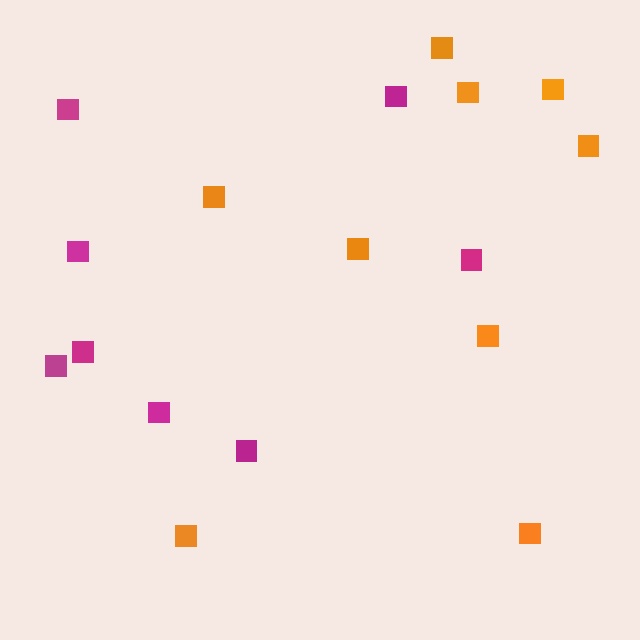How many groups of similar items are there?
There are 2 groups: one group of orange squares (9) and one group of magenta squares (8).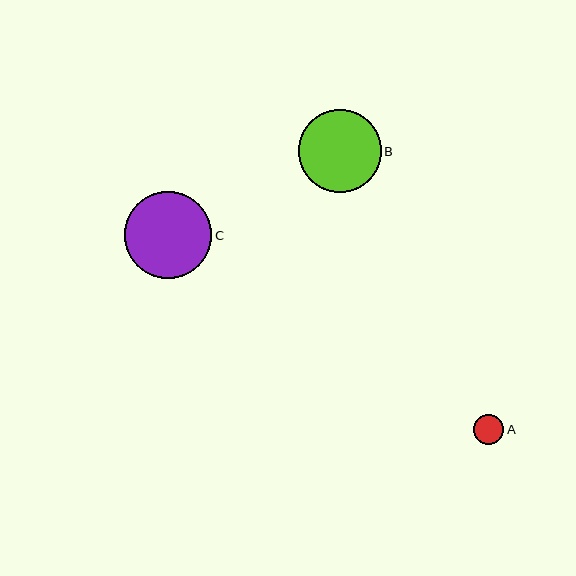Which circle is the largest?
Circle C is the largest with a size of approximately 87 pixels.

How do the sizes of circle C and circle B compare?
Circle C and circle B are approximately the same size.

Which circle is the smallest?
Circle A is the smallest with a size of approximately 30 pixels.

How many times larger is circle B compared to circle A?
Circle B is approximately 2.8 times the size of circle A.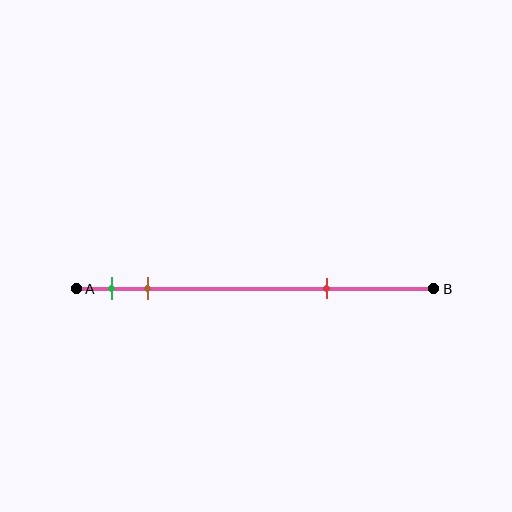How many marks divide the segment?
There are 3 marks dividing the segment.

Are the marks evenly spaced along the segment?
No, the marks are not evenly spaced.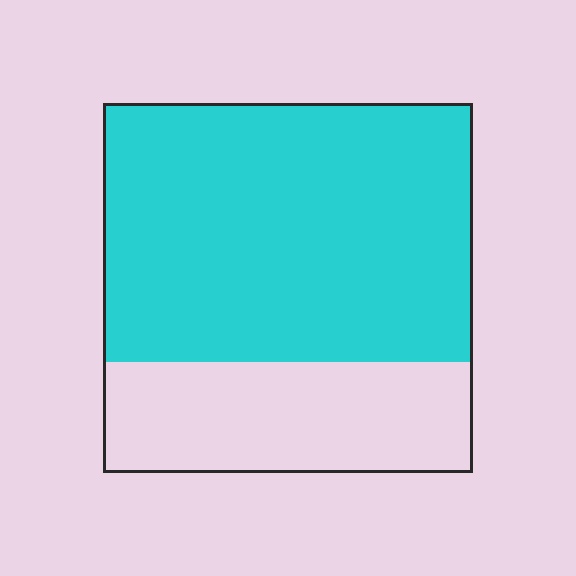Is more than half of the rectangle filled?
Yes.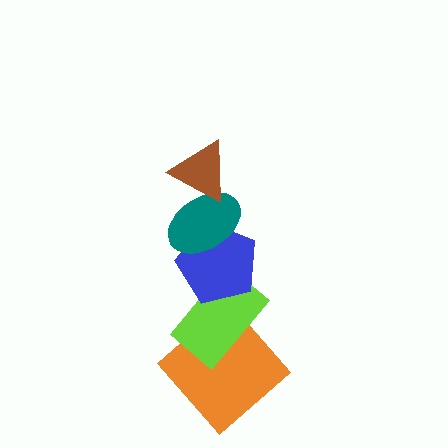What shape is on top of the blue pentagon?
The teal ellipse is on top of the blue pentagon.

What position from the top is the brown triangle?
The brown triangle is 1st from the top.